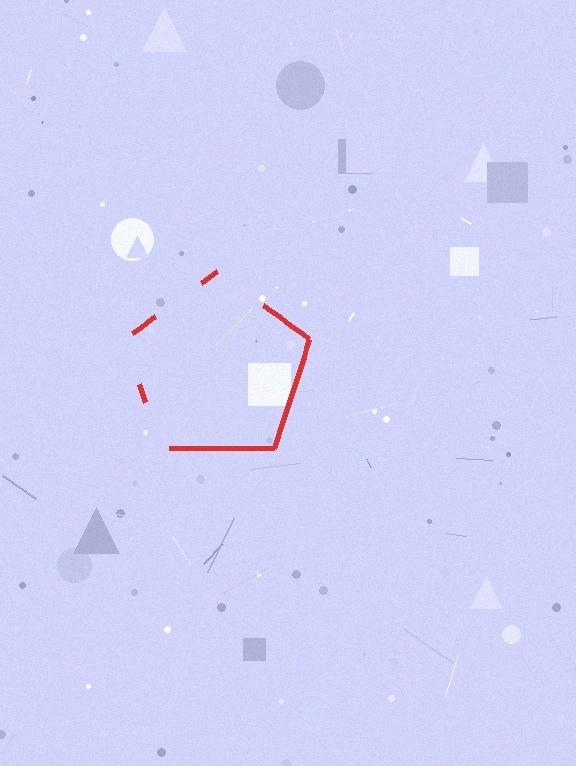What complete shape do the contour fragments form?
The contour fragments form a pentagon.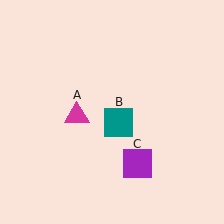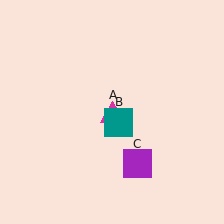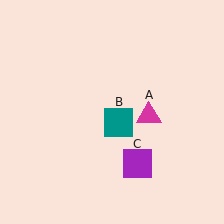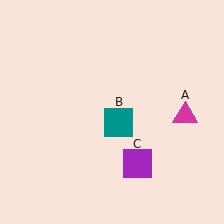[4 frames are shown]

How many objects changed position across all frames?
1 object changed position: magenta triangle (object A).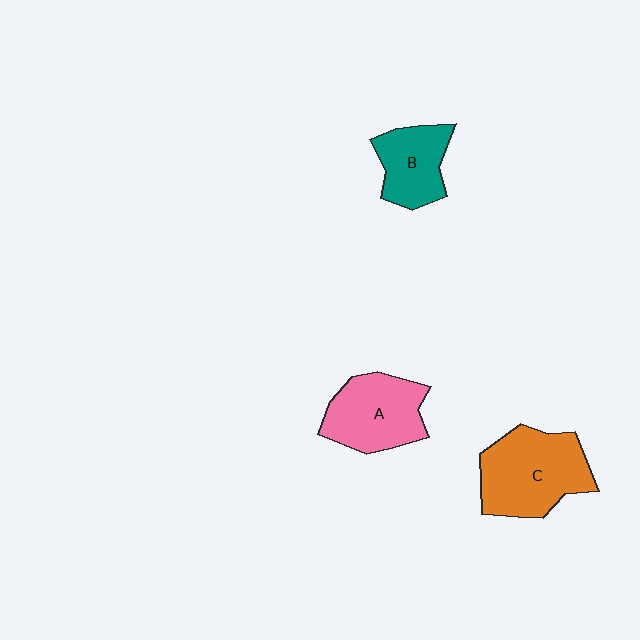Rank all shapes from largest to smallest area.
From largest to smallest: C (orange), A (pink), B (teal).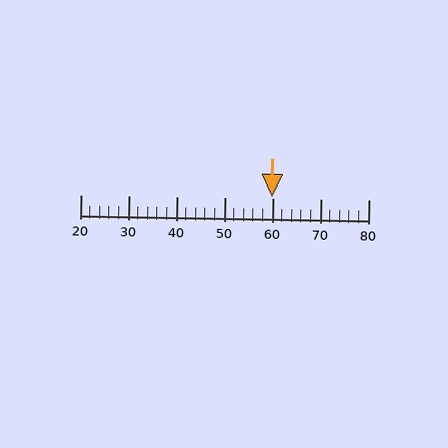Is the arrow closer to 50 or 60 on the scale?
The arrow is closer to 60.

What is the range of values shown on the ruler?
The ruler shows values from 20 to 80.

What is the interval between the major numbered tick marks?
The major tick marks are spaced 10 units apart.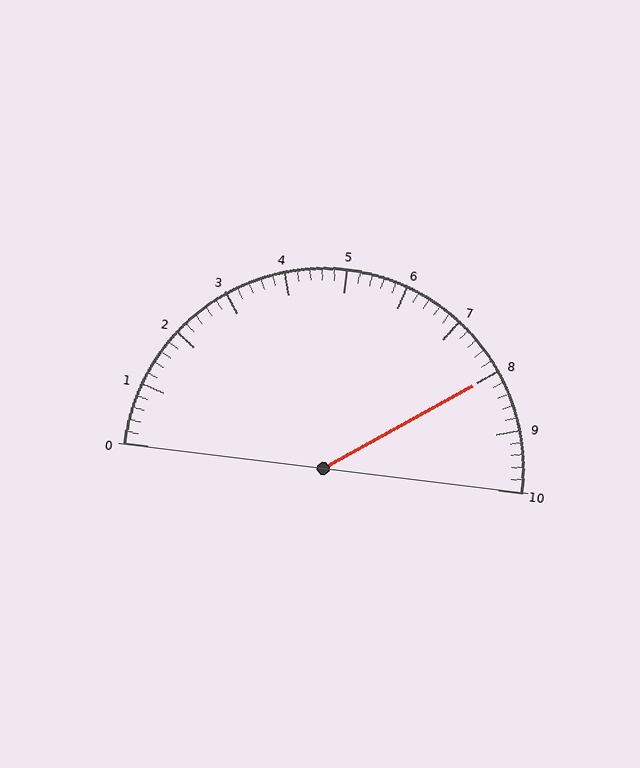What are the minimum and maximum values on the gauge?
The gauge ranges from 0 to 10.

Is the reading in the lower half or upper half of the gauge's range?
The reading is in the upper half of the range (0 to 10).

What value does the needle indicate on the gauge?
The needle indicates approximately 8.0.